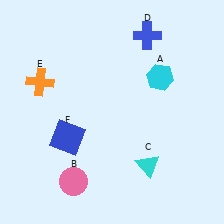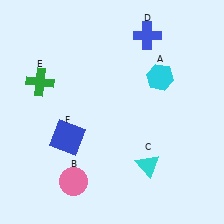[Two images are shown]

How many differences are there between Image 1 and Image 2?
There is 1 difference between the two images.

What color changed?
The cross (E) changed from orange in Image 1 to green in Image 2.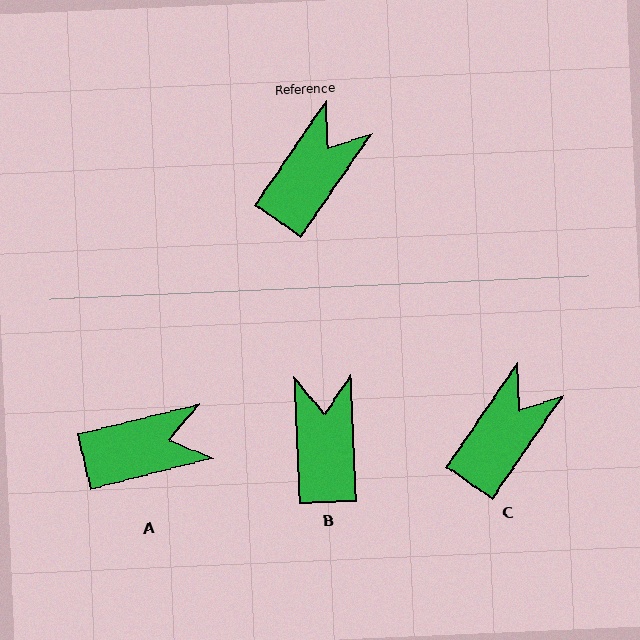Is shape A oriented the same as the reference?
No, it is off by about 41 degrees.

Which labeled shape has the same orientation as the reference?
C.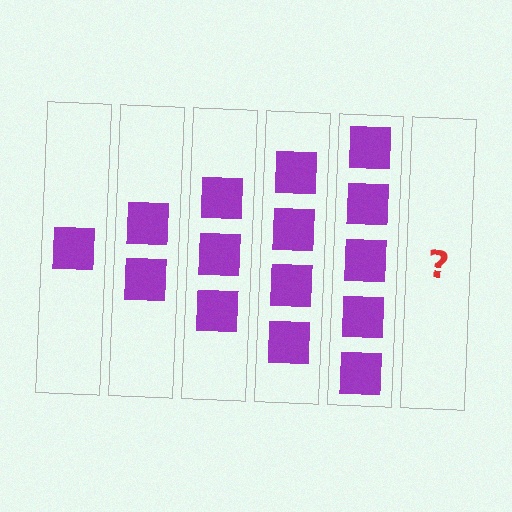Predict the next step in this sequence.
The next step is 6 squares.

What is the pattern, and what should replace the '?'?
The pattern is that each step adds one more square. The '?' should be 6 squares.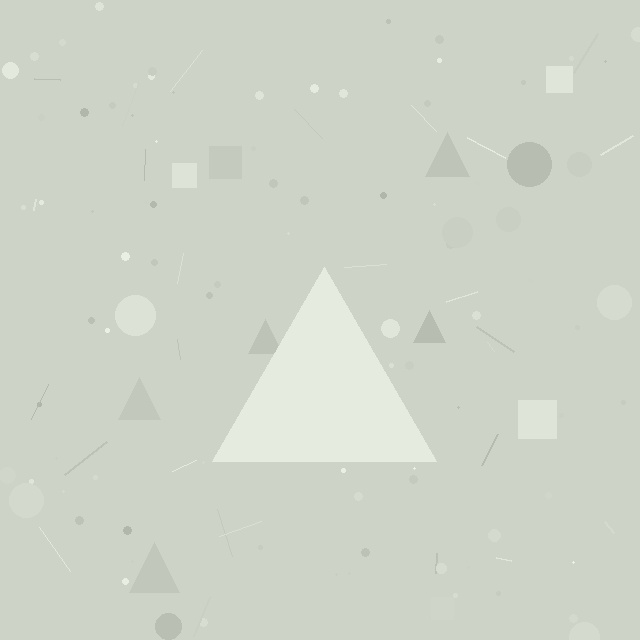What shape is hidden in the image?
A triangle is hidden in the image.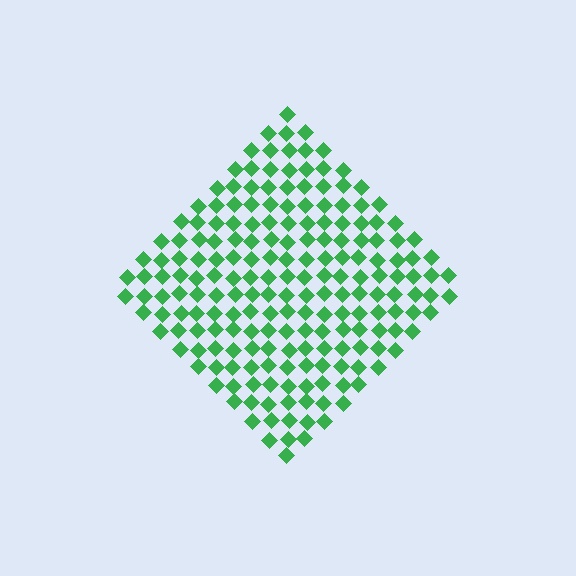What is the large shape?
The large shape is a diamond.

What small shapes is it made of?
It is made of small diamonds.